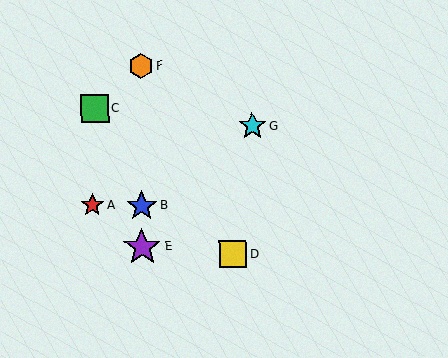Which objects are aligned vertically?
Objects B, E, F are aligned vertically.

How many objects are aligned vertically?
3 objects (B, E, F) are aligned vertically.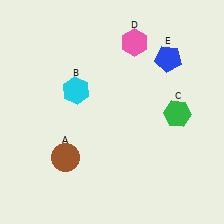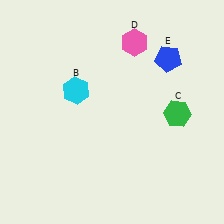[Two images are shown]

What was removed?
The brown circle (A) was removed in Image 2.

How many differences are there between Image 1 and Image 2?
There is 1 difference between the two images.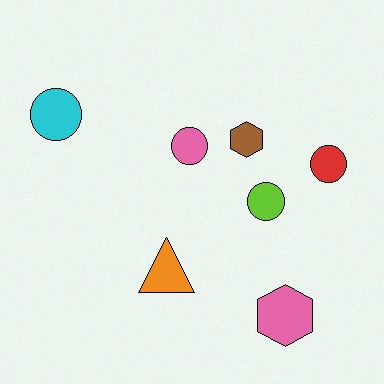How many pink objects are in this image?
There are 2 pink objects.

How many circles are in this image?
There are 4 circles.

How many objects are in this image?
There are 7 objects.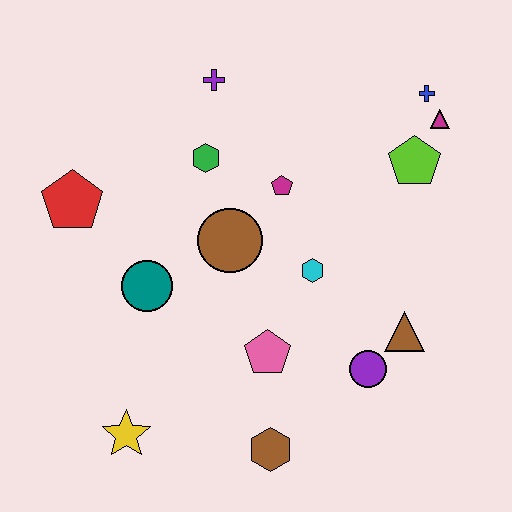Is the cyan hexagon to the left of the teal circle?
No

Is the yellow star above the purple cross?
No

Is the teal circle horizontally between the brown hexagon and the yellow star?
Yes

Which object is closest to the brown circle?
The magenta pentagon is closest to the brown circle.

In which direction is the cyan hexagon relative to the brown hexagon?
The cyan hexagon is above the brown hexagon.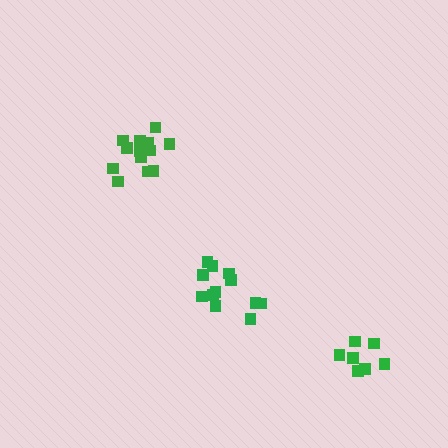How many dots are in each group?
Group 1: 12 dots, Group 2: 13 dots, Group 3: 7 dots (32 total).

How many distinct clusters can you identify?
There are 3 distinct clusters.